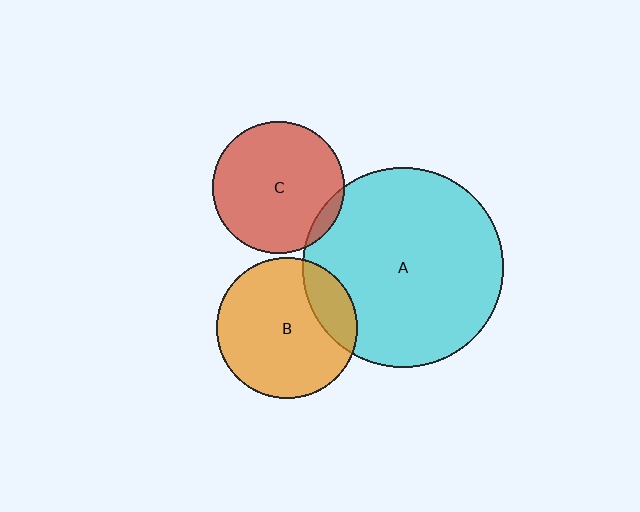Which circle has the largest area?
Circle A (cyan).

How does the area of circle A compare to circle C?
Approximately 2.3 times.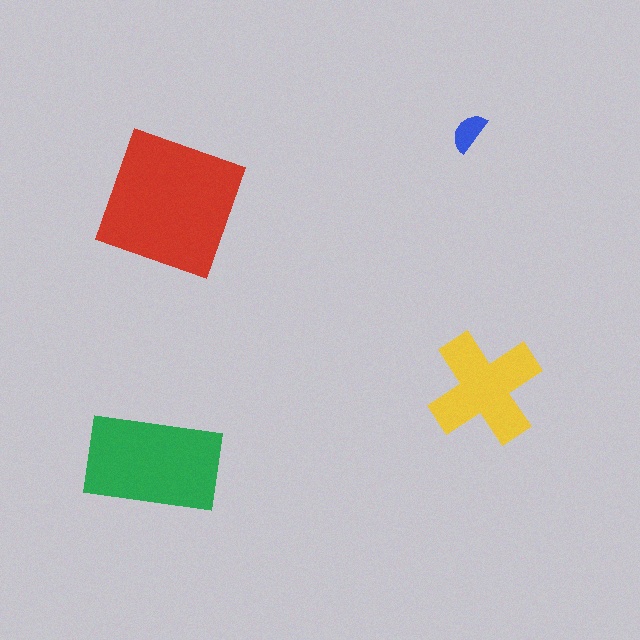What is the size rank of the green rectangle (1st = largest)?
2nd.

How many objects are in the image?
There are 4 objects in the image.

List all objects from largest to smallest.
The red square, the green rectangle, the yellow cross, the blue semicircle.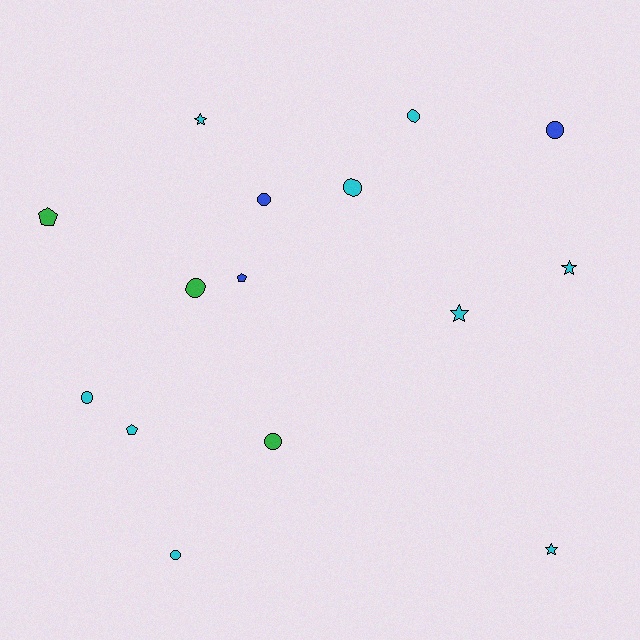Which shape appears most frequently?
Circle, with 8 objects.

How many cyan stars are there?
There are 4 cyan stars.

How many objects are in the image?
There are 15 objects.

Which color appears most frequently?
Cyan, with 9 objects.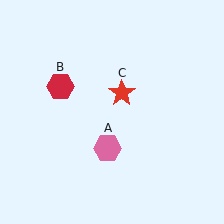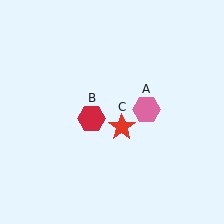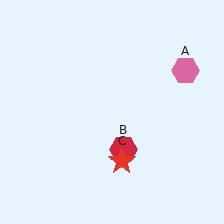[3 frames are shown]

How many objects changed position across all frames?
3 objects changed position: pink hexagon (object A), red hexagon (object B), red star (object C).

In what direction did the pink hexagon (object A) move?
The pink hexagon (object A) moved up and to the right.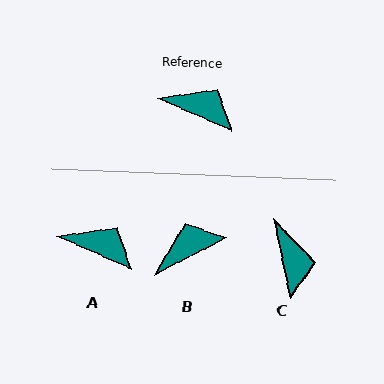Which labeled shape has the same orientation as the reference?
A.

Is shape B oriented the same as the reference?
No, it is off by about 51 degrees.